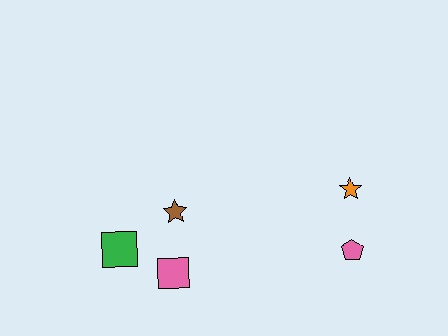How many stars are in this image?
There are 2 stars.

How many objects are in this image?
There are 5 objects.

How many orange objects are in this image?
There is 1 orange object.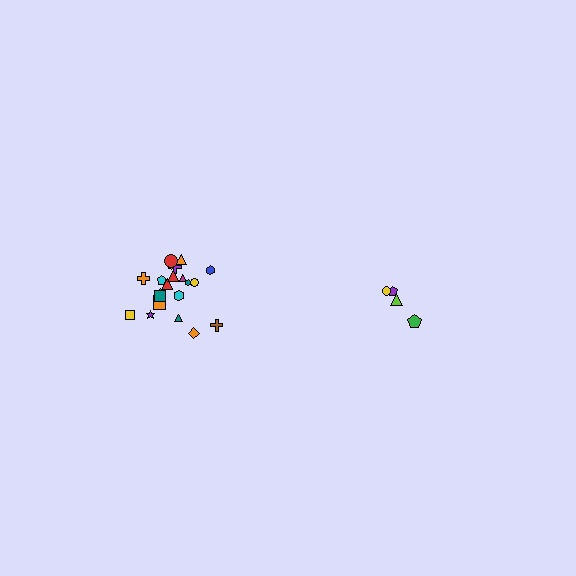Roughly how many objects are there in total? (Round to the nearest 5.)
Roughly 25 objects in total.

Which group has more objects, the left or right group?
The left group.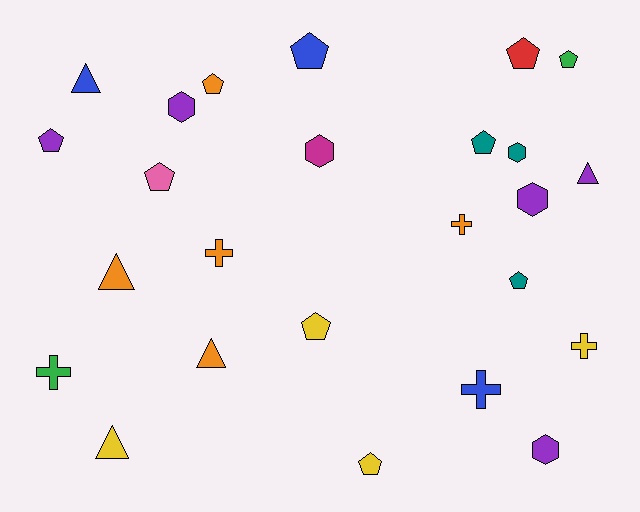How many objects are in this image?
There are 25 objects.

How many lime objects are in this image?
There are no lime objects.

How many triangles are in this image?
There are 5 triangles.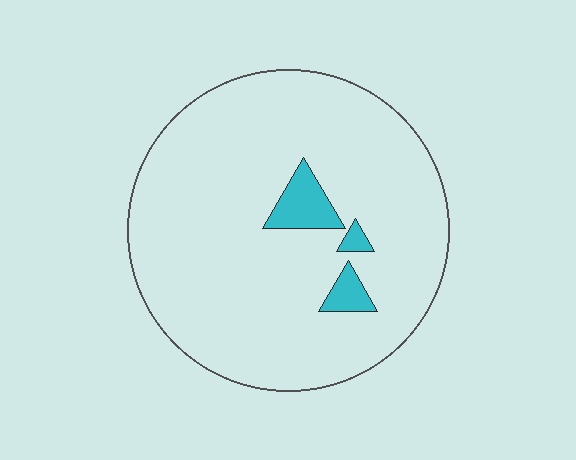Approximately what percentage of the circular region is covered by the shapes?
Approximately 5%.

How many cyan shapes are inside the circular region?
3.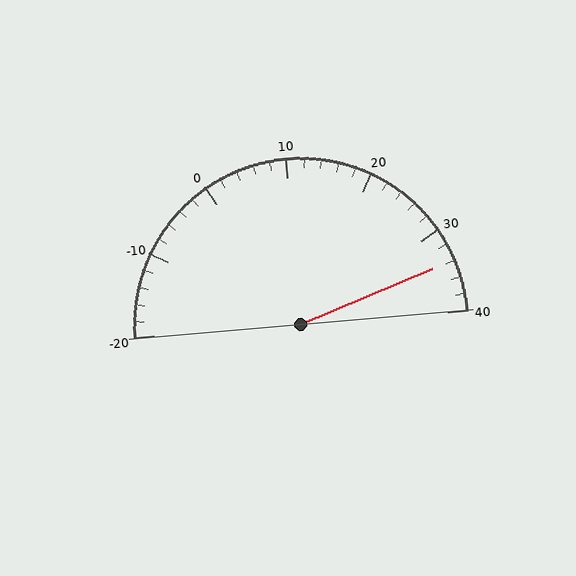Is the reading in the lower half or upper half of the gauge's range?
The reading is in the upper half of the range (-20 to 40).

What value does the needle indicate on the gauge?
The needle indicates approximately 34.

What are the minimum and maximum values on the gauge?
The gauge ranges from -20 to 40.